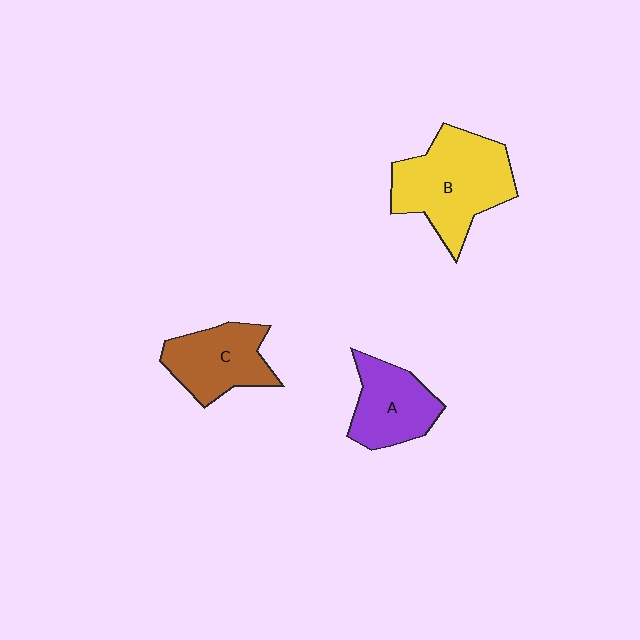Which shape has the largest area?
Shape B (yellow).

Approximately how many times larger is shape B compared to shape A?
Approximately 1.6 times.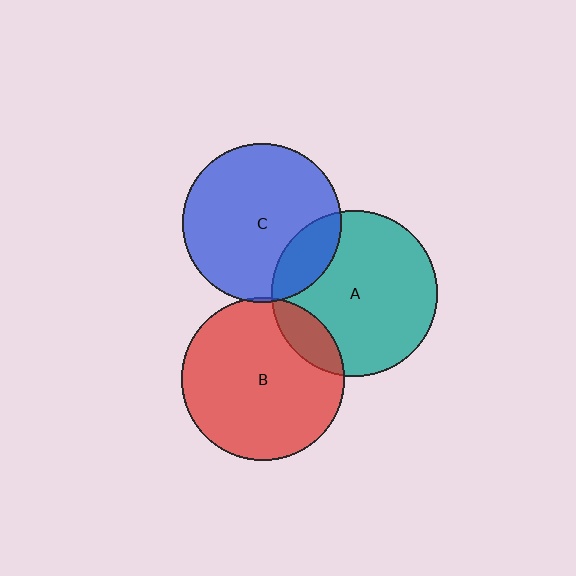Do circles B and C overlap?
Yes.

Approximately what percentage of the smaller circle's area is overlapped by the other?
Approximately 5%.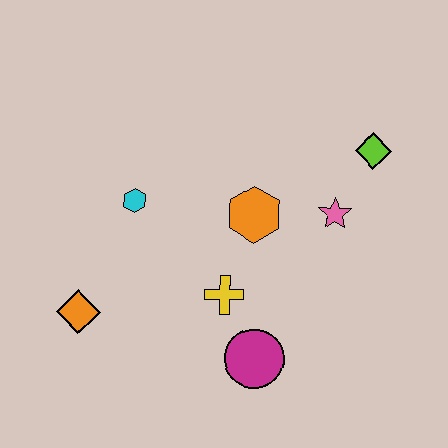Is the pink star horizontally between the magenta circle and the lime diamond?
Yes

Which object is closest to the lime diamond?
The pink star is closest to the lime diamond.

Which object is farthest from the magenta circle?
The lime diamond is farthest from the magenta circle.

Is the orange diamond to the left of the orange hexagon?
Yes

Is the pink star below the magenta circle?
No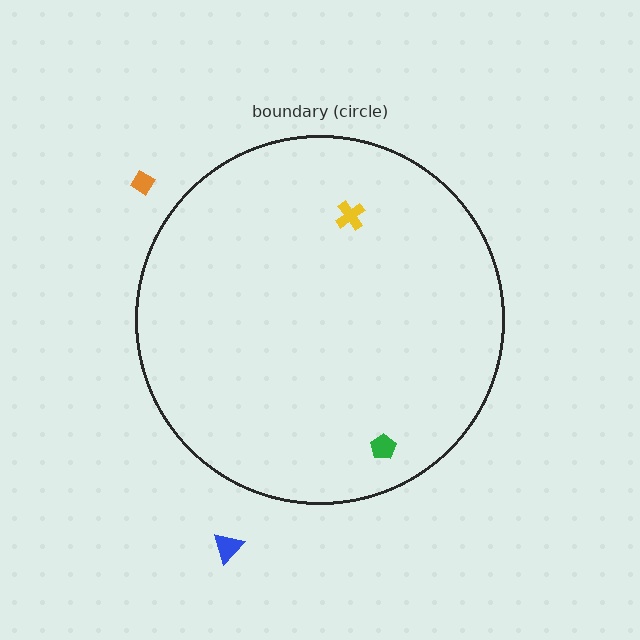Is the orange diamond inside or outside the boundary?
Outside.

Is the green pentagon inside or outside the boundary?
Inside.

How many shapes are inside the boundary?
2 inside, 2 outside.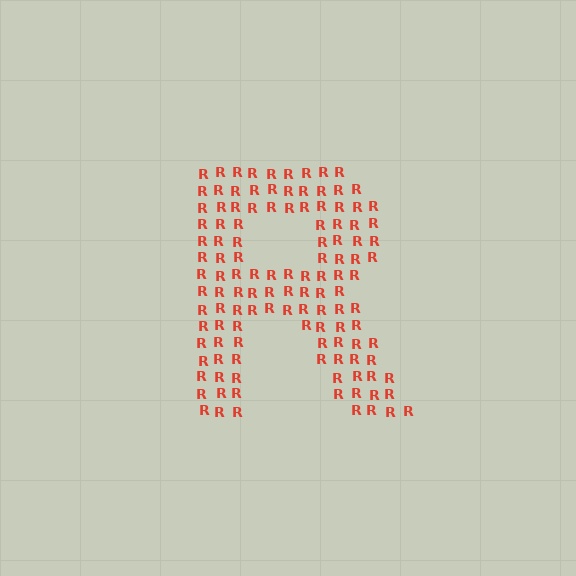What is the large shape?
The large shape is the letter R.